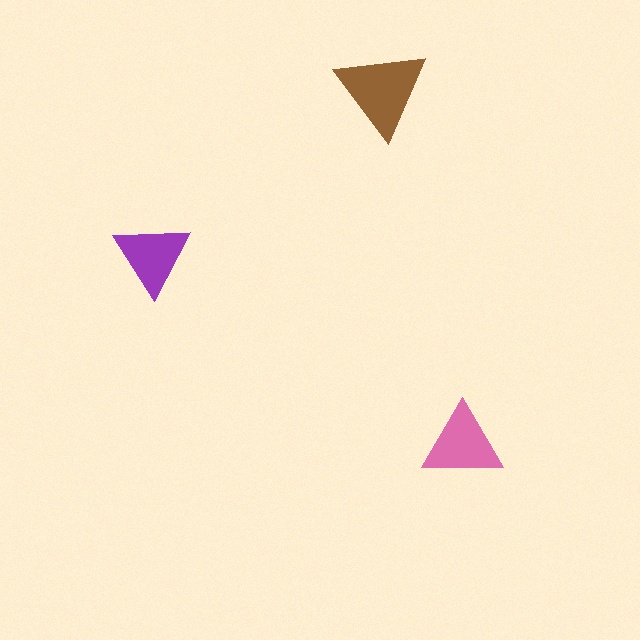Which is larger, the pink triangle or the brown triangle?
The brown one.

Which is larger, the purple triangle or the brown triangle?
The brown one.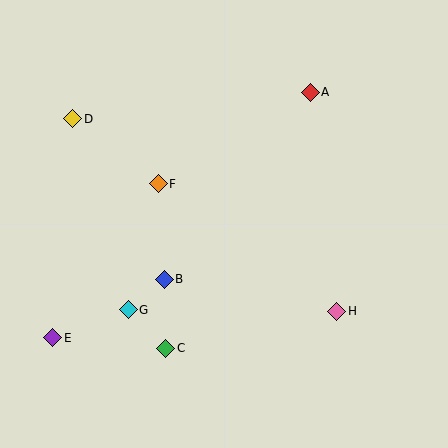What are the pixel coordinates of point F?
Point F is at (158, 184).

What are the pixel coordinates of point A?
Point A is at (310, 92).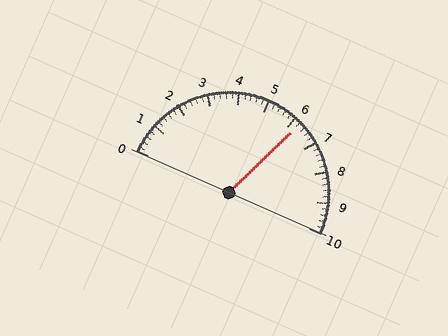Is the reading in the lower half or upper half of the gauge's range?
The reading is in the upper half of the range (0 to 10).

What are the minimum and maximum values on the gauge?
The gauge ranges from 0 to 10.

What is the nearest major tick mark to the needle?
The nearest major tick mark is 6.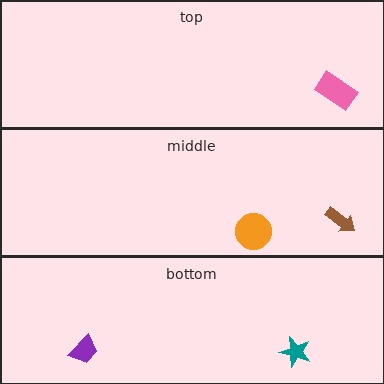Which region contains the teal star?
The bottom region.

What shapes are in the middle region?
The orange circle, the brown arrow.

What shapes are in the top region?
The pink rectangle.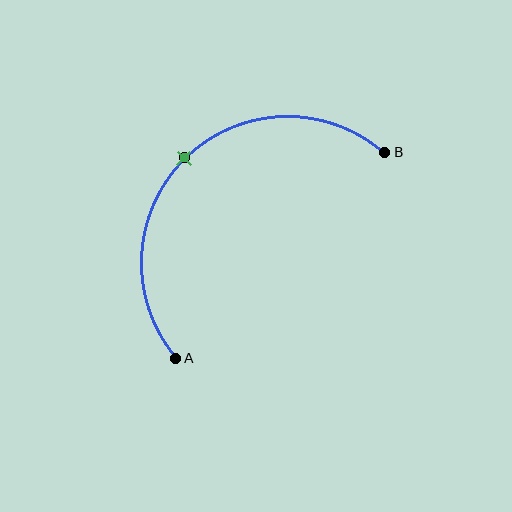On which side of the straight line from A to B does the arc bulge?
The arc bulges above and to the left of the straight line connecting A and B.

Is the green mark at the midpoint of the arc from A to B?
Yes. The green mark lies on the arc at equal arc-length from both A and B — it is the arc midpoint.